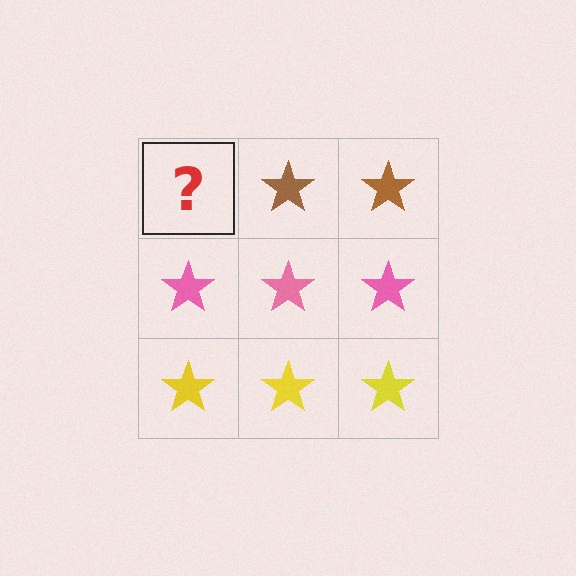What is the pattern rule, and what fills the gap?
The rule is that each row has a consistent color. The gap should be filled with a brown star.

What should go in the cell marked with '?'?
The missing cell should contain a brown star.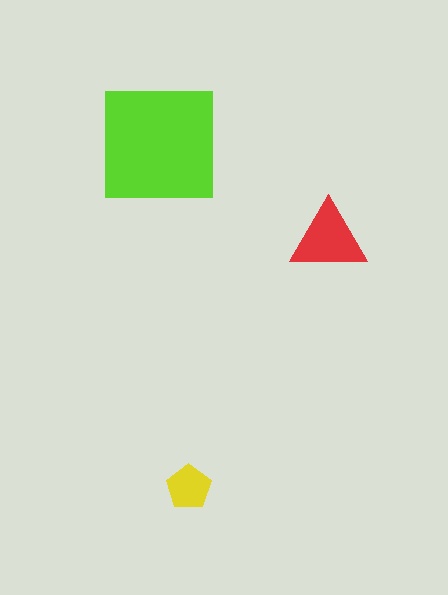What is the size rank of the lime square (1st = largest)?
1st.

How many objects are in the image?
There are 3 objects in the image.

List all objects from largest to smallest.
The lime square, the red triangle, the yellow pentagon.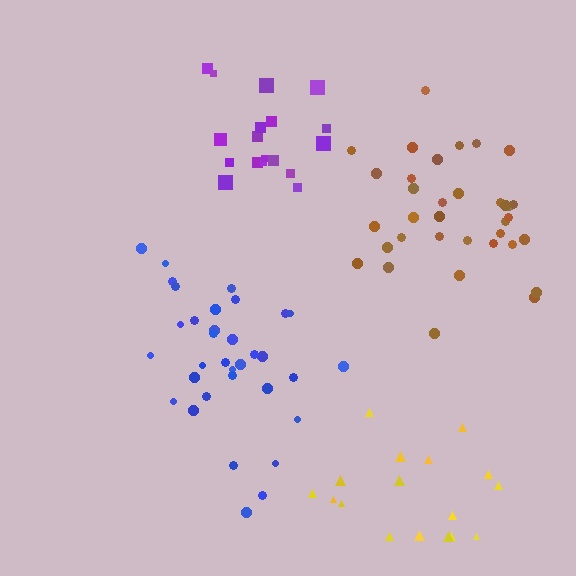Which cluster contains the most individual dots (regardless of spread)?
Brown (35).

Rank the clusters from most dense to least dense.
brown, purple, blue, yellow.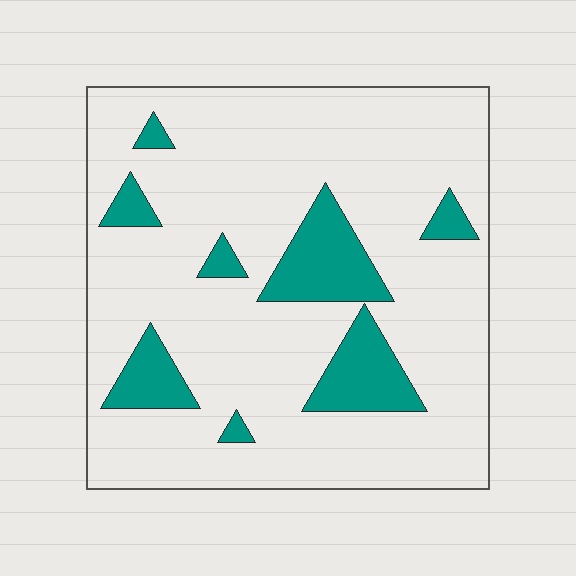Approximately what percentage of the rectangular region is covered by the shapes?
Approximately 15%.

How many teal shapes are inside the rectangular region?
8.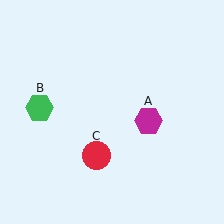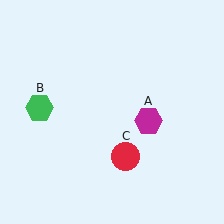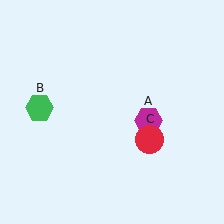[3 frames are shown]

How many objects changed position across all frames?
1 object changed position: red circle (object C).